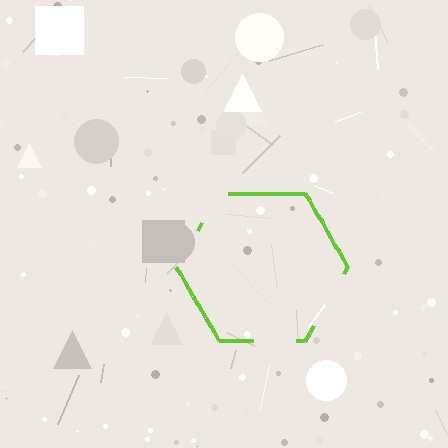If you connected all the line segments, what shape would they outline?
They would outline a hexagon.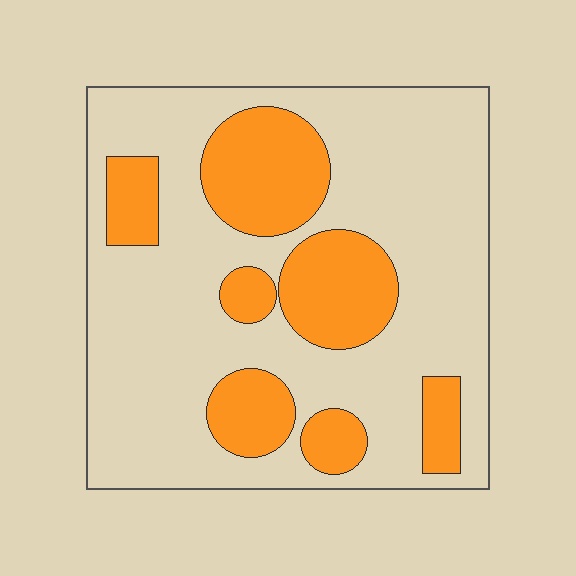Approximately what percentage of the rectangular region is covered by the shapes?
Approximately 30%.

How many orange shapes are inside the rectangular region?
7.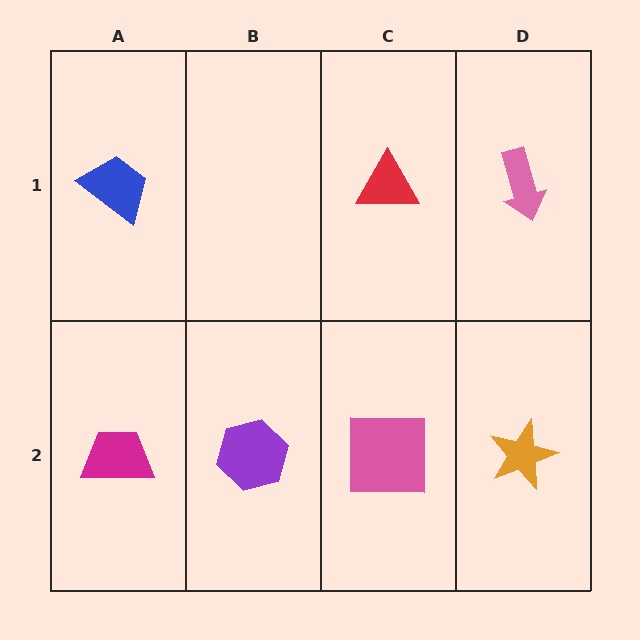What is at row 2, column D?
An orange star.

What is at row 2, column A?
A magenta trapezoid.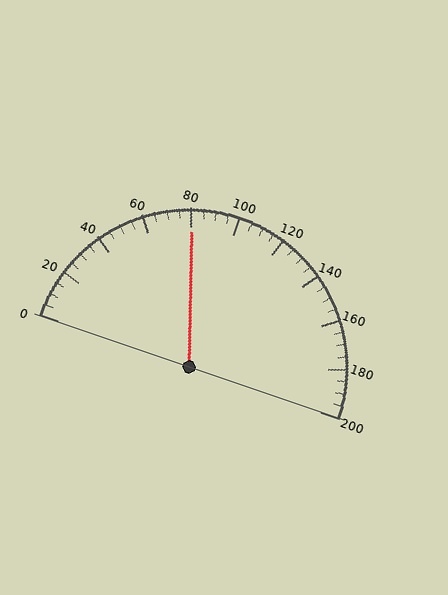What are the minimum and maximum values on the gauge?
The gauge ranges from 0 to 200.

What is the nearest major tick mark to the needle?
The nearest major tick mark is 80.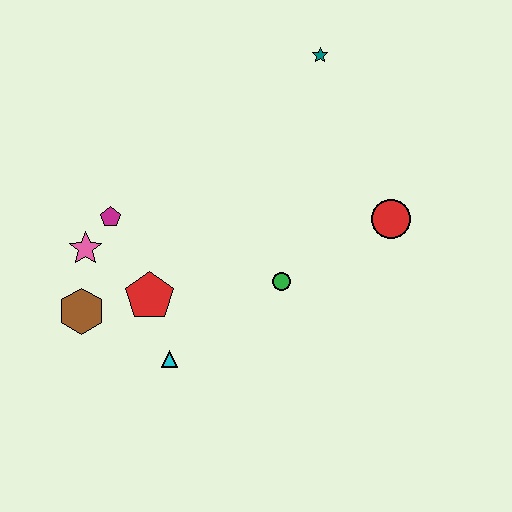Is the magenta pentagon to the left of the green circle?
Yes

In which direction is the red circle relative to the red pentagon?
The red circle is to the right of the red pentagon.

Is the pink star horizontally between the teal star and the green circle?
No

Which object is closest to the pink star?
The magenta pentagon is closest to the pink star.